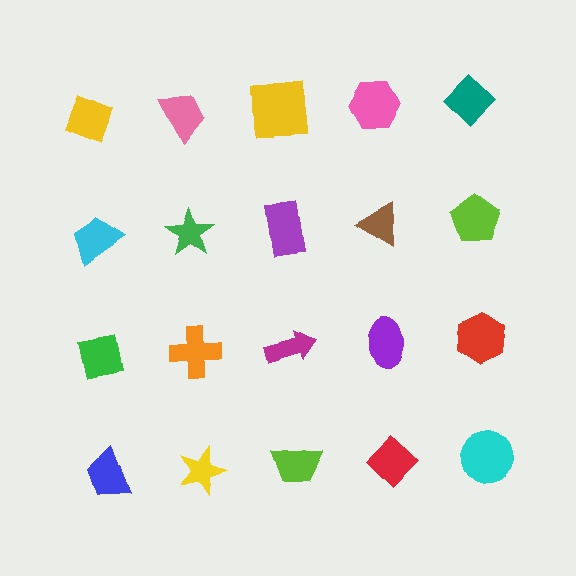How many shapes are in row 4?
5 shapes.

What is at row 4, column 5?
A cyan circle.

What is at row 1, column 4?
A pink hexagon.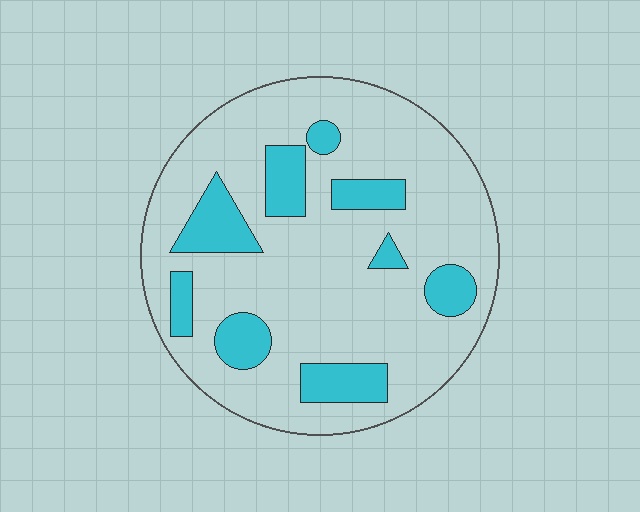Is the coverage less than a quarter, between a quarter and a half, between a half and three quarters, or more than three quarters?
Less than a quarter.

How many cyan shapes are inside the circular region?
9.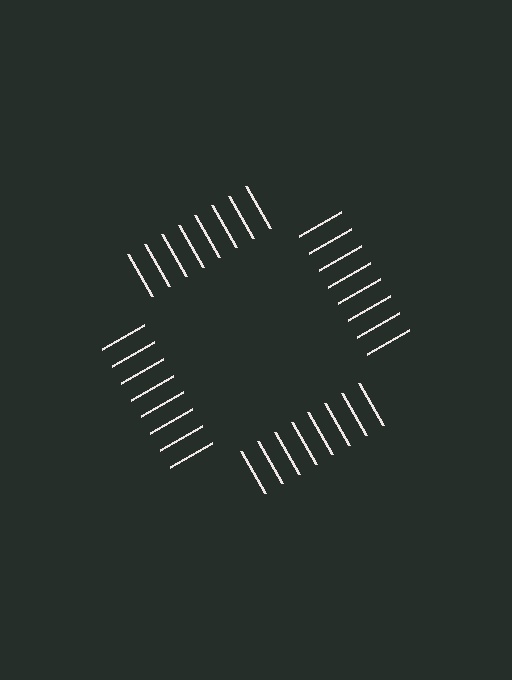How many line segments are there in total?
32 — 8 along each of the 4 edges.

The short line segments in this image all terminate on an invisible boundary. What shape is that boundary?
An illusory square — the line segments terminate on its edges but no continuous stroke is drawn.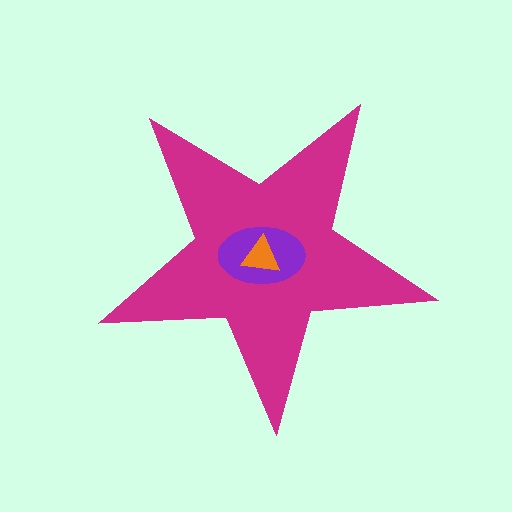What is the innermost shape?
The orange triangle.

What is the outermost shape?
The magenta star.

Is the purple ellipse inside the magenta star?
Yes.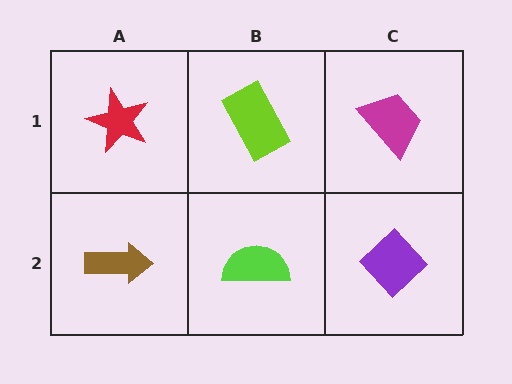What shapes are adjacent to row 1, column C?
A purple diamond (row 2, column C), a lime rectangle (row 1, column B).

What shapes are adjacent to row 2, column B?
A lime rectangle (row 1, column B), a brown arrow (row 2, column A), a purple diamond (row 2, column C).